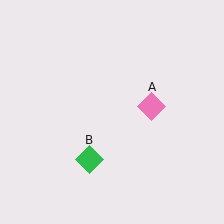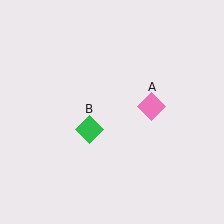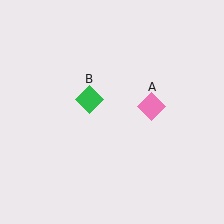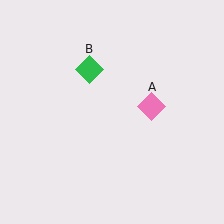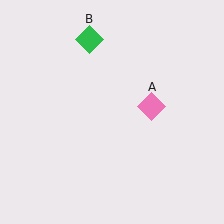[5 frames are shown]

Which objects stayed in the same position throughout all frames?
Pink diamond (object A) remained stationary.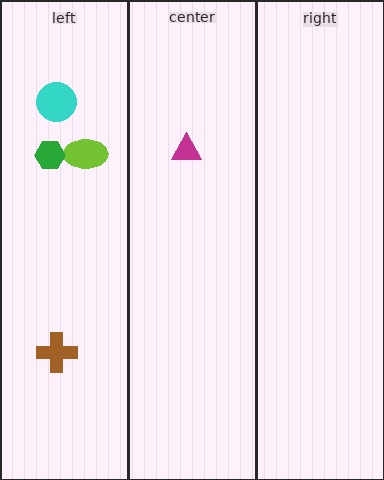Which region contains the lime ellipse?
The left region.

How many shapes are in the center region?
1.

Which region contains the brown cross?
The left region.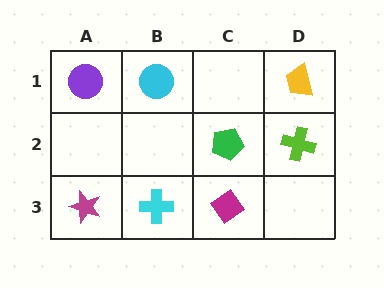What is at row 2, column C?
A green pentagon.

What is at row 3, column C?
A magenta diamond.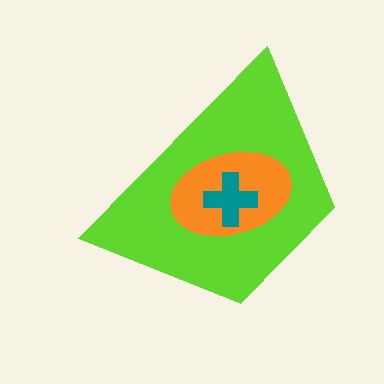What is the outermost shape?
The lime trapezoid.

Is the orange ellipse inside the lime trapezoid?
Yes.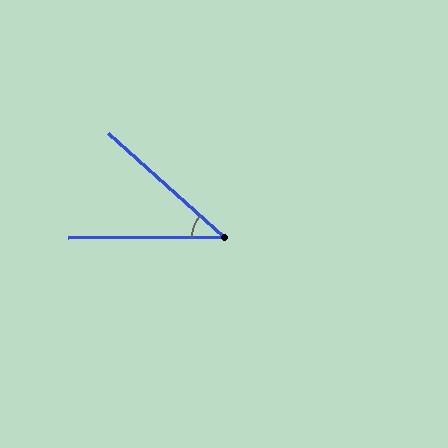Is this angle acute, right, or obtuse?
It is acute.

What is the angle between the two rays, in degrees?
Approximately 42 degrees.